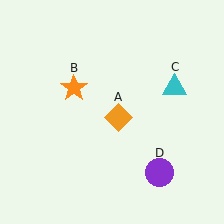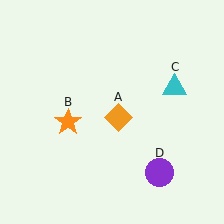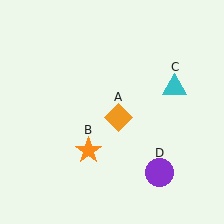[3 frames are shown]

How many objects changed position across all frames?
1 object changed position: orange star (object B).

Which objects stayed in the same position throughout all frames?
Orange diamond (object A) and cyan triangle (object C) and purple circle (object D) remained stationary.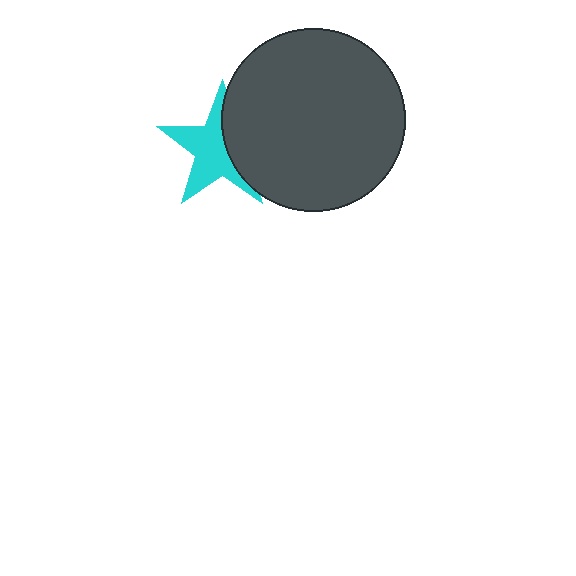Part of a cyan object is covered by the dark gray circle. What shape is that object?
It is a star.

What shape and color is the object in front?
The object in front is a dark gray circle.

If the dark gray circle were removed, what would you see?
You would see the complete cyan star.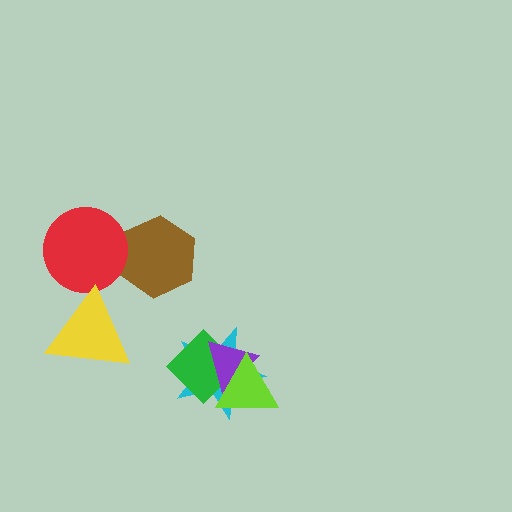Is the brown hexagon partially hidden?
Yes, it is partially covered by another shape.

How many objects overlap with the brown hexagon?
1 object overlaps with the brown hexagon.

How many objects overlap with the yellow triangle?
0 objects overlap with the yellow triangle.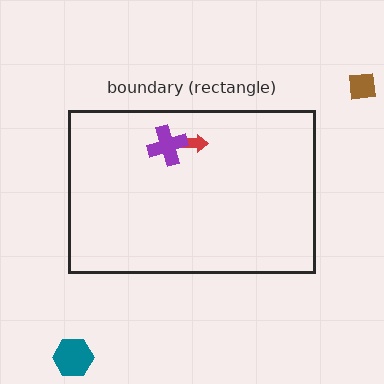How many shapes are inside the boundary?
2 inside, 2 outside.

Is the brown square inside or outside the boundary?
Outside.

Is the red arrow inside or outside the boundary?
Inside.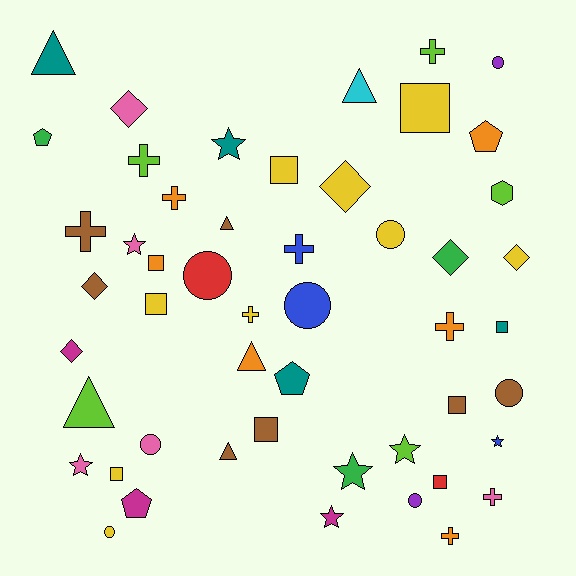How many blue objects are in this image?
There are 3 blue objects.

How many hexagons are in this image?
There is 1 hexagon.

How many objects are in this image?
There are 50 objects.